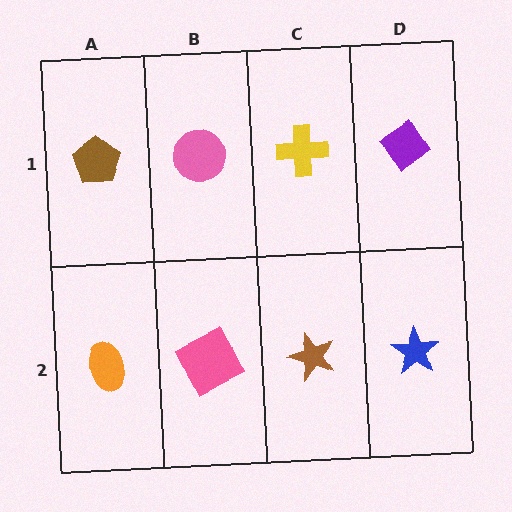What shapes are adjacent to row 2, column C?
A yellow cross (row 1, column C), a pink square (row 2, column B), a blue star (row 2, column D).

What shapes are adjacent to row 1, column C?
A brown star (row 2, column C), a pink circle (row 1, column B), a purple diamond (row 1, column D).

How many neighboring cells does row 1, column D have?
2.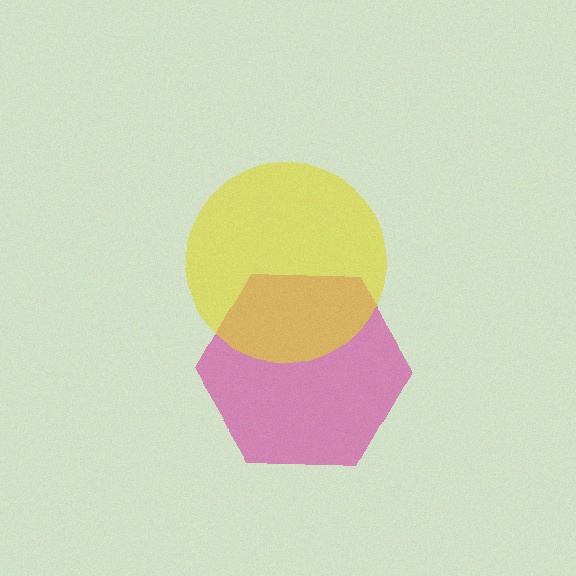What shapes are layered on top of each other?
The layered shapes are: a magenta hexagon, a yellow circle.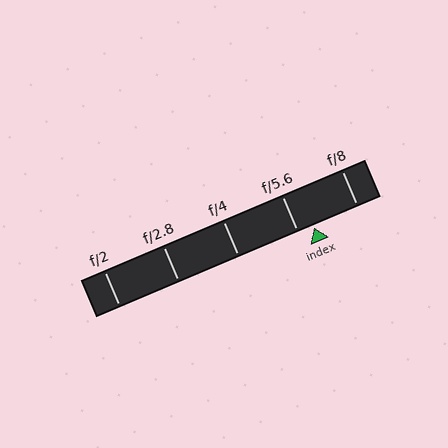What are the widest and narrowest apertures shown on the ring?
The widest aperture shown is f/2 and the narrowest is f/8.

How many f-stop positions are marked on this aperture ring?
There are 5 f-stop positions marked.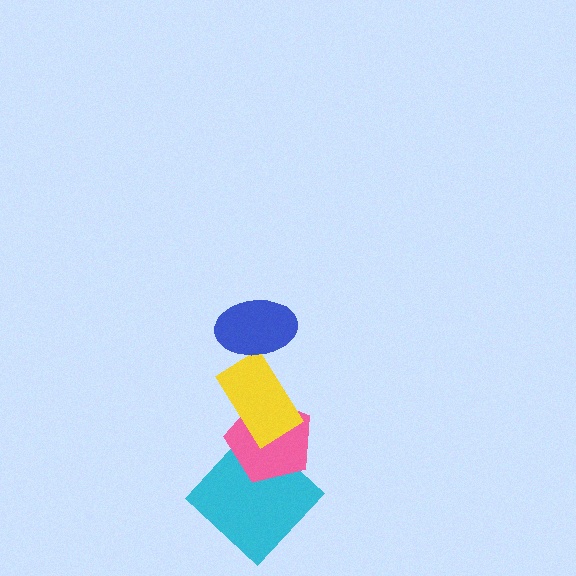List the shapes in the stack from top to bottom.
From top to bottom: the blue ellipse, the yellow rectangle, the pink pentagon, the cyan diamond.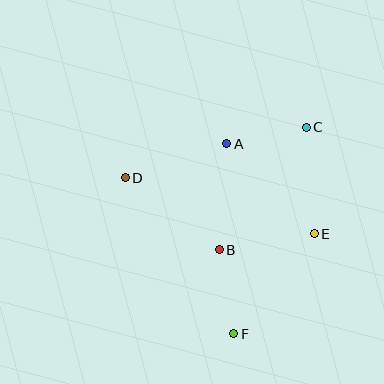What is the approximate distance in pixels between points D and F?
The distance between D and F is approximately 190 pixels.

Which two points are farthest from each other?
Points C and F are farthest from each other.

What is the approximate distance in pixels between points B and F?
The distance between B and F is approximately 85 pixels.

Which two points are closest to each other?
Points A and C are closest to each other.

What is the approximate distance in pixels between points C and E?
The distance between C and E is approximately 107 pixels.